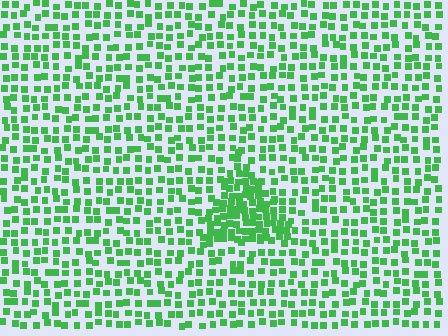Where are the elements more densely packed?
The elements are more densely packed inside the triangle boundary.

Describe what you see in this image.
The image contains small green elements arranged at two different densities. A triangle-shaped region is visible where the elements are more densely packed than the surrounding area.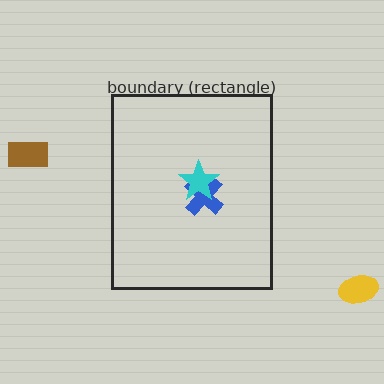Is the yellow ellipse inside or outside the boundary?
Outside.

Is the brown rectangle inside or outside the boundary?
Outside.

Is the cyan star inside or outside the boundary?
Inside.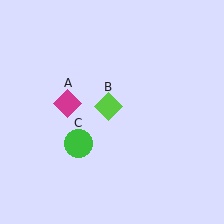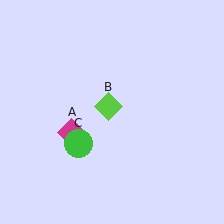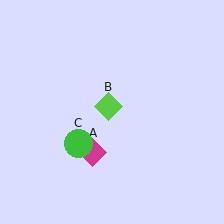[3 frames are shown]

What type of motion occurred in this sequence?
The magenta diamond (object A) rotated counterclockwise around the center of the scene.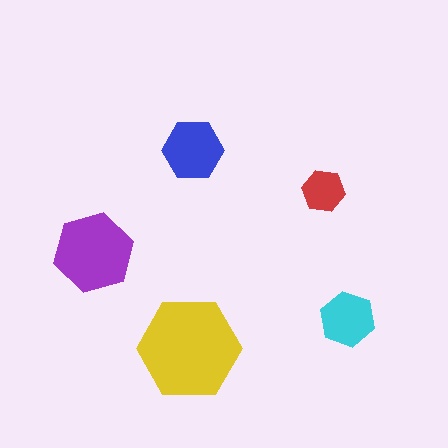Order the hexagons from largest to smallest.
the yellow one, the purple one, the blue one, the cyan one, the red one.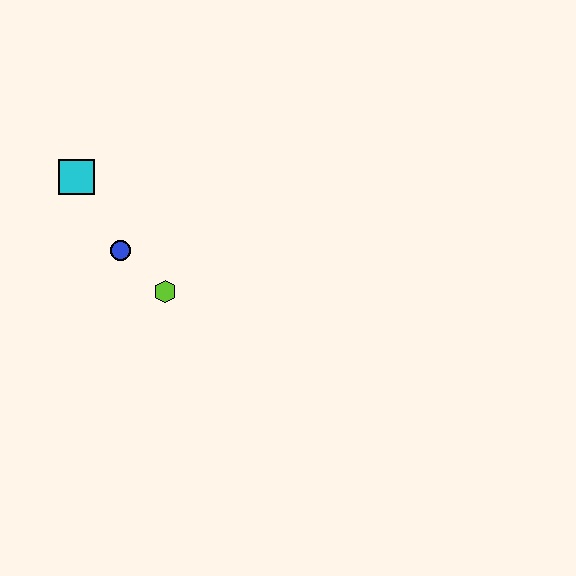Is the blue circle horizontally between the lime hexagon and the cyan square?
Yes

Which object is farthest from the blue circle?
The cyan square is farthest from the blue circle.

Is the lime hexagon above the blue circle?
No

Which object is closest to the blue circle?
The lime hexagon is closest to the blue circle.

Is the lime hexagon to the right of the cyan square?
Yes